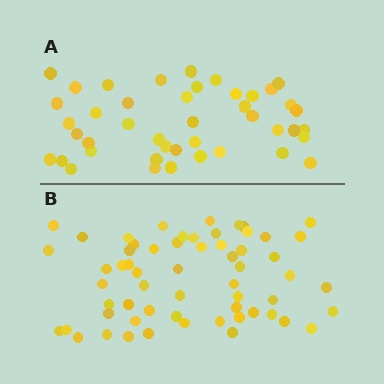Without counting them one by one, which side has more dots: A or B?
Region B (the bottom region) has more dots.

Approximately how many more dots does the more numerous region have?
Region B has approximately 15 more dots than region A.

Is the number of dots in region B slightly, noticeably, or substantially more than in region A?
Region B has noticeably more, but not dramatically so. The ratio is roughly 1.4 to 1.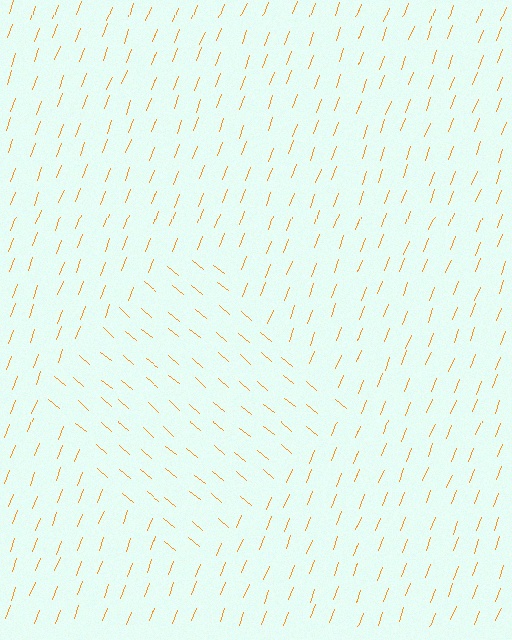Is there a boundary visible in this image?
Yes, there is a texture boundary formed by a change in line orientation.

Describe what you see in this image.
The image is filled with small orange line segments. A diamond region in the image has lines oriented differently from the surrounding lines, creating a visible texture boundary.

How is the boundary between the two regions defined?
The boundary is defined purely by a change in line orientation (approximately 71 degrees difference). All lines are the same color and thickness.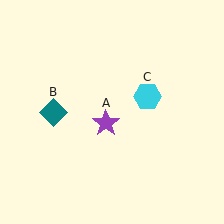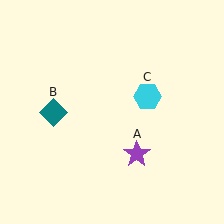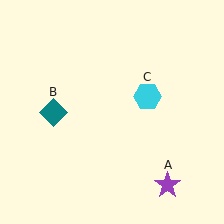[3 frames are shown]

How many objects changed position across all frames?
1 object changed position: purple star (object A).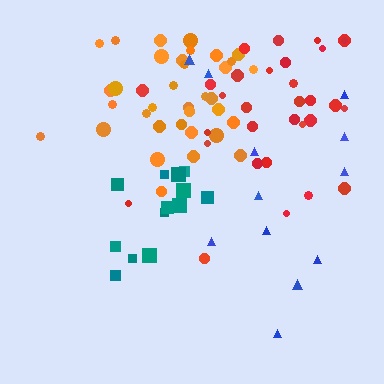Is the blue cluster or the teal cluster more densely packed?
Teal.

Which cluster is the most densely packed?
Orange.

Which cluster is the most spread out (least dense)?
Blue.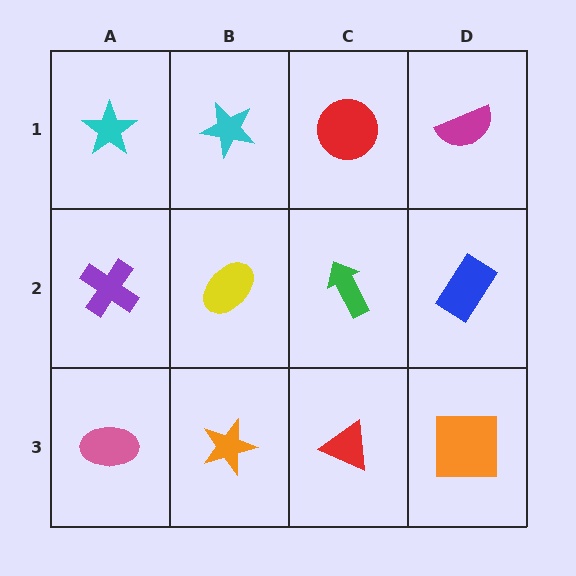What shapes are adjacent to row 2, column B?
A cyan star (row 1, column B), an orange star (row 3, column B), a purple cross (row 2, column A), a green arrow (row 2, column C).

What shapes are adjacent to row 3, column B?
A yellow ellipse (row 2, column B), a pink ellipse (row 3, column A), a red triangle (row 3, column C).